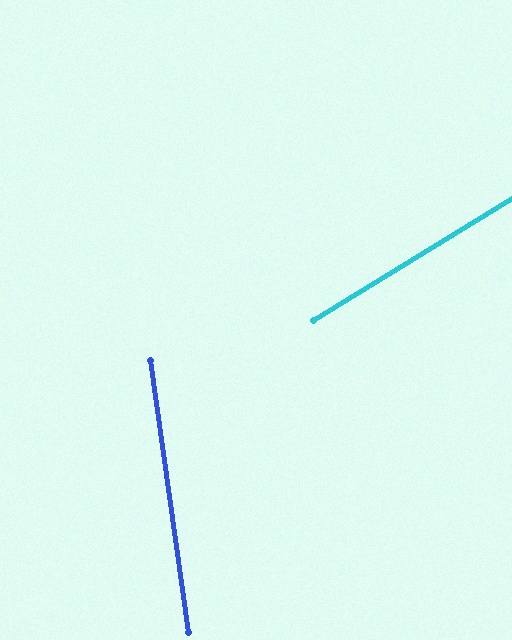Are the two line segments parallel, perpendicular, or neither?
Neither parallel nor perpendicular — they differ by about 67°.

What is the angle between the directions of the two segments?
Approximately 67 degrees.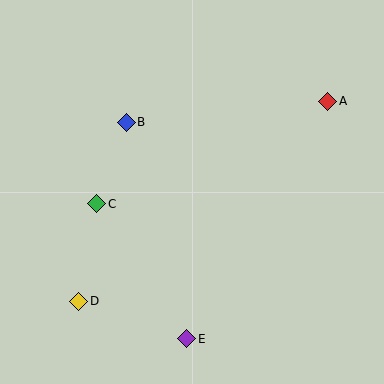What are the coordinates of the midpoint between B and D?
The midpoint between B and D is at (102, 212).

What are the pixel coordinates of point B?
Point B is at (126, 122).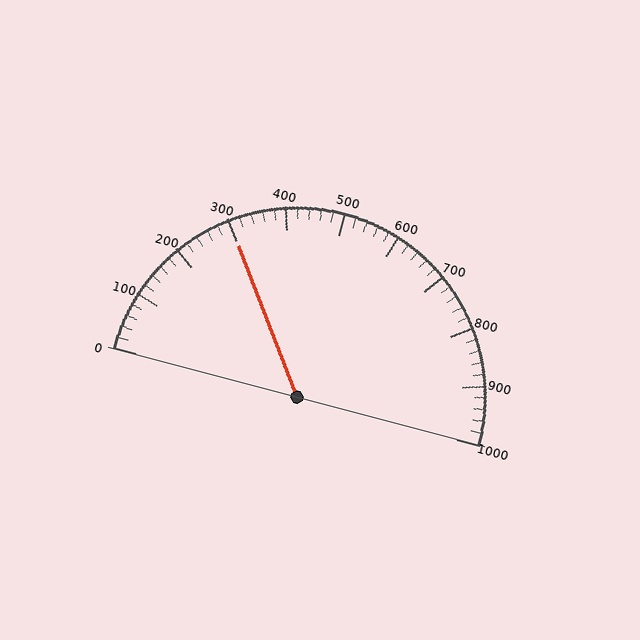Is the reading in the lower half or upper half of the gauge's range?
The reading is in the lower half of the range (0 to 1000).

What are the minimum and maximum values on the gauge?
The gauge ranges from 0 to 1000.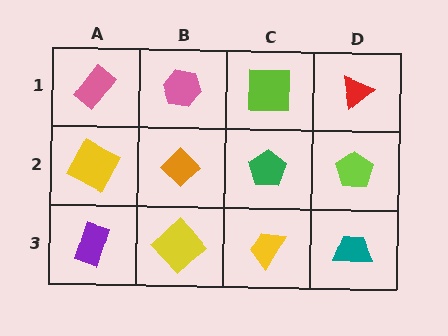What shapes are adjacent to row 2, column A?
A pink rectangle (row 1, column A), a purple rectangle (row 3, column A), an orange diamond (row 2, column B).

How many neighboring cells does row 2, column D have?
3.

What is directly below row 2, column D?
A teal trapezoid.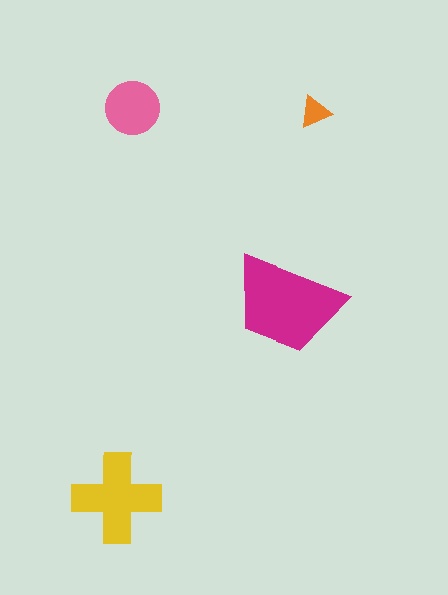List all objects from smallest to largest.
The orange triangle, the pink circle, the yellow cross, the magenta trapezoid.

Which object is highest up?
The pink circle is topmost.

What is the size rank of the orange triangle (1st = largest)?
4th.